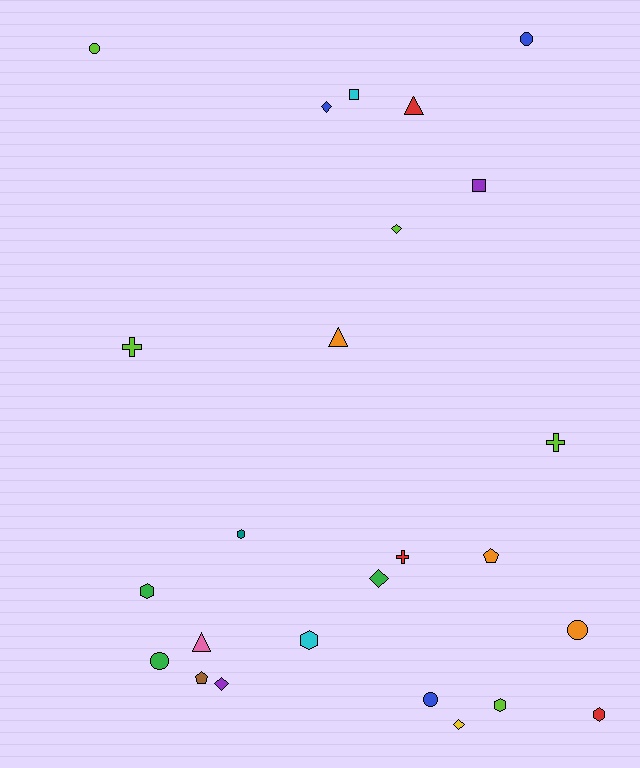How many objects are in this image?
There are 25 objects.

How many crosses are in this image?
There are 3 crosses.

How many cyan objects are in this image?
There are 2 cyan objects.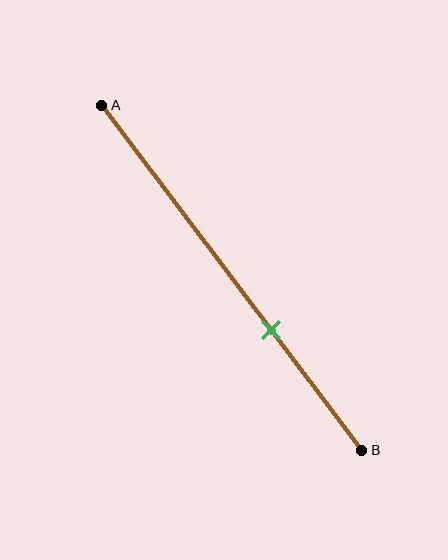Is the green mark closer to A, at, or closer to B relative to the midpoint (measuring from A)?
The green mark is closer to point B than the midpoint of segment AB.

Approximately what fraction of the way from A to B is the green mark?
The green mark is approximately 65% of the way from A to B.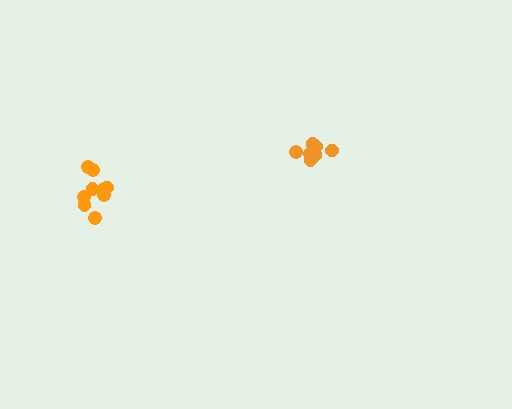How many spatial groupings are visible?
There are 2 spatial groupings.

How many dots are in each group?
Group 1: 8 dots, Group 2: 9 dots (17 total).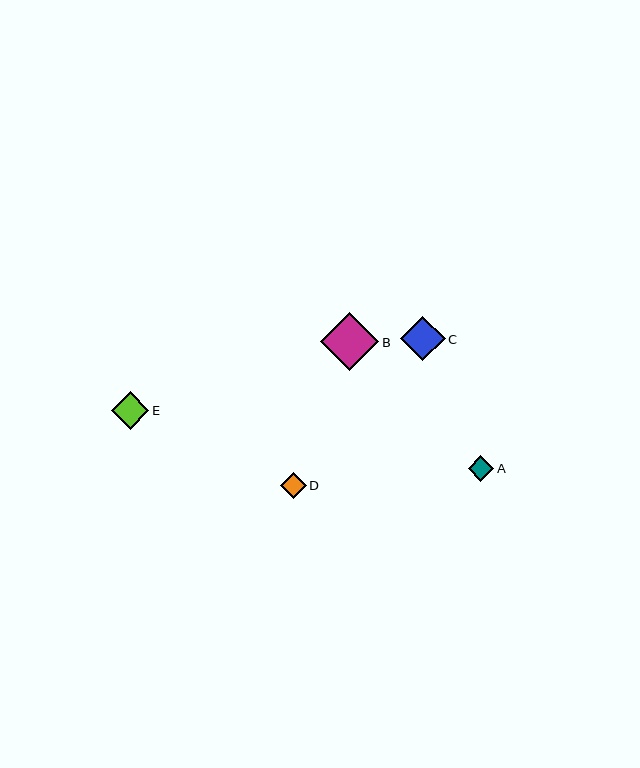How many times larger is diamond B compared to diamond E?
Diamond B is approximately 1.5 times the size of diamond E.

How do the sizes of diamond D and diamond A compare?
Diamond D and diamond A are approximately the same size.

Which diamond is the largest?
Diamond B is the largest with a size of approximately 58 pixels.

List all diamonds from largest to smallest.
From largest to smallest: B, C, E, D, A.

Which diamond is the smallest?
Diamond A is the smallest with a size of approximately 25 pixels.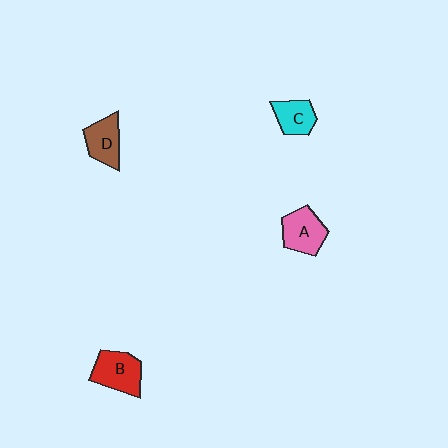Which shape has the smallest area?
Shape C (cyan).